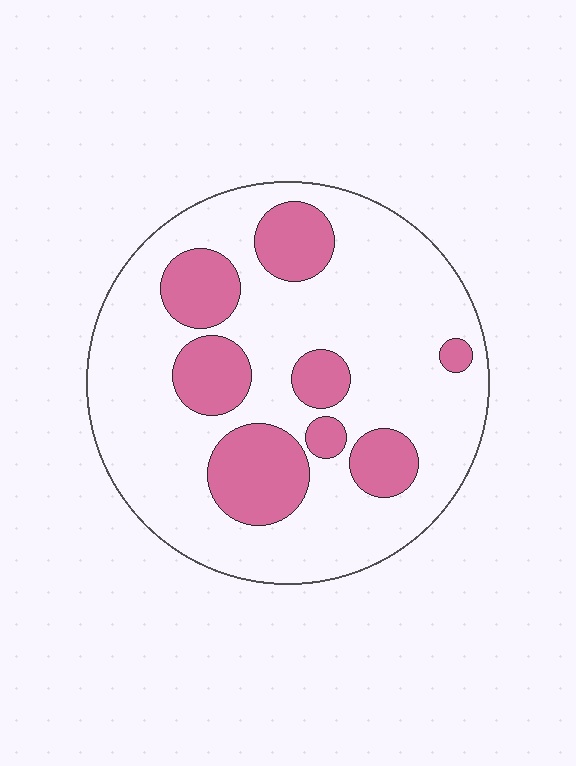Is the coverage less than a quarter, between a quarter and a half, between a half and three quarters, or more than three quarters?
Between a quarter and a half.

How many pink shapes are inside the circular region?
8.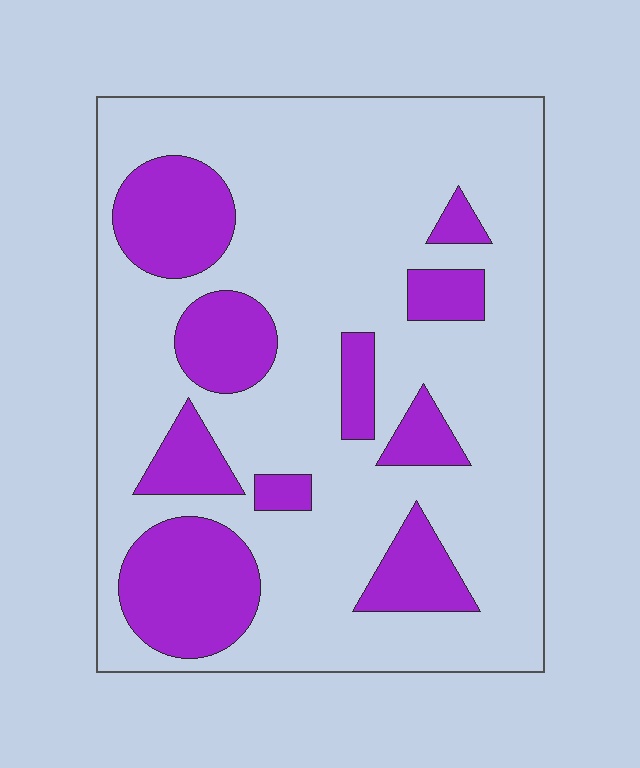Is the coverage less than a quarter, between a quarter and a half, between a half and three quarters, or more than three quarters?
Between a quarter and a half.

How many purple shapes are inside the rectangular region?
10.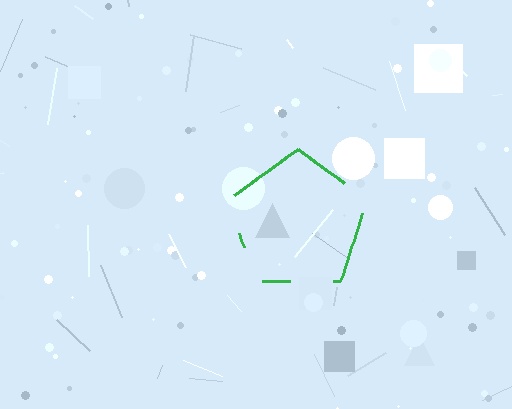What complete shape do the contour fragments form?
The contour fragments form a pentagon.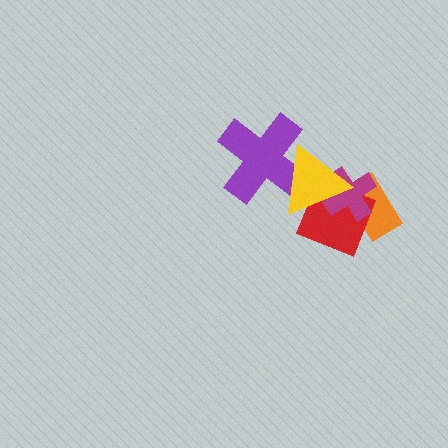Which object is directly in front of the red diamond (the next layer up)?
The magenta cross is directly in front of the red diamond.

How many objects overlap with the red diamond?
3 objects overlap with the red diamond.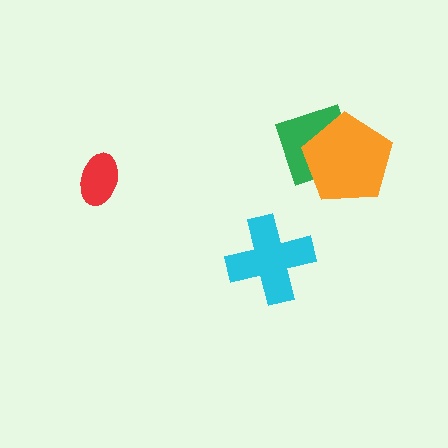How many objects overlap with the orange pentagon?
1 object overlaps with the orange pentagon.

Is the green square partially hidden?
Yes, it is partially covered by another shape.